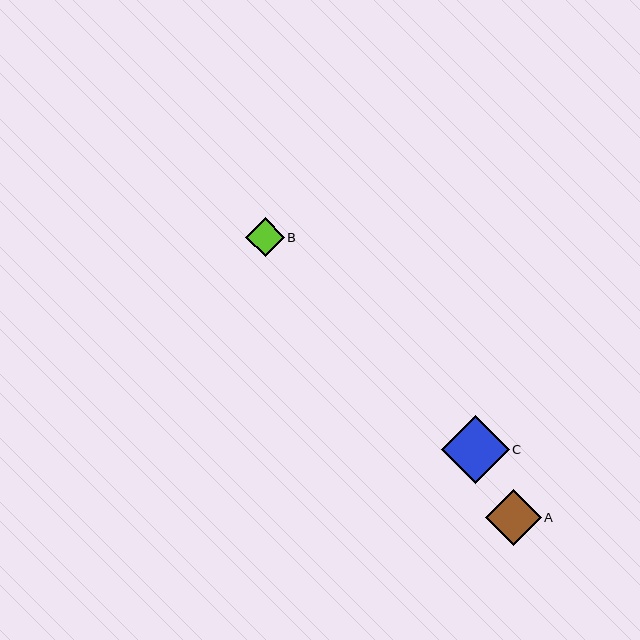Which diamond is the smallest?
Diamond B is the smallest with a size of approximately 39 pixels.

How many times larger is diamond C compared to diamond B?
Diamond C is approximately 1.7 times the size of diamond B.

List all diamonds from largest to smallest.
From largest to smallest: C, A, B.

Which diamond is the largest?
Diamond C is the largest with a size of approximately 68 pixels.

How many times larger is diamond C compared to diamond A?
Diamond C is approximately 1.2 times the size of diamond A.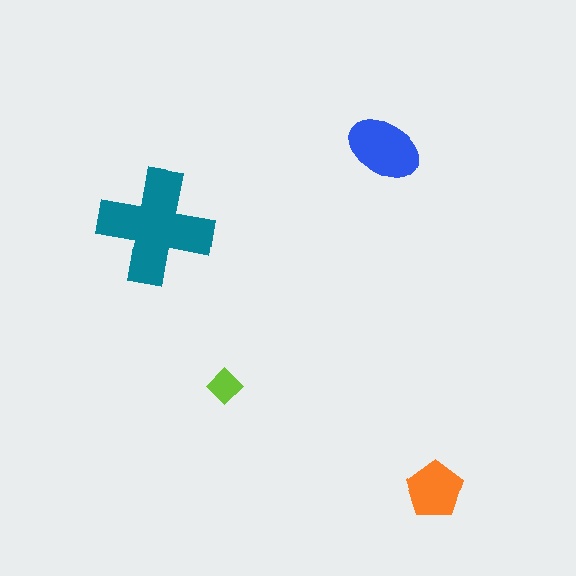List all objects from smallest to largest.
The lime diamond, the orange pentagon, the blue ellipse, the teal cross.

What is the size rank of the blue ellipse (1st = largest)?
2nd.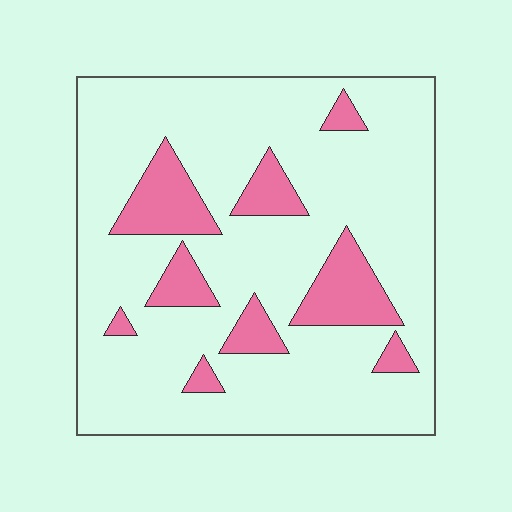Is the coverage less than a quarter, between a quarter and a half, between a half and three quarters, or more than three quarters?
Less than a quarter.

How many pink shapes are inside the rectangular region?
9.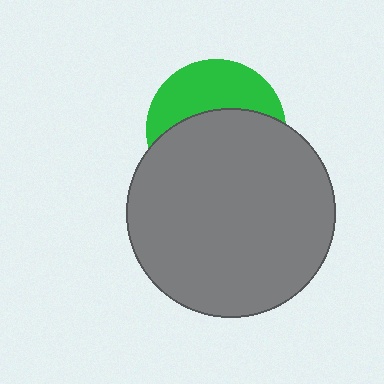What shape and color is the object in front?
The object in front is a gray circle.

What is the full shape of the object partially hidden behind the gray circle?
The partially hidden object is a green circle.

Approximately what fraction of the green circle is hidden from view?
Roughly 61% of the green circle is hidden behind the gray circle.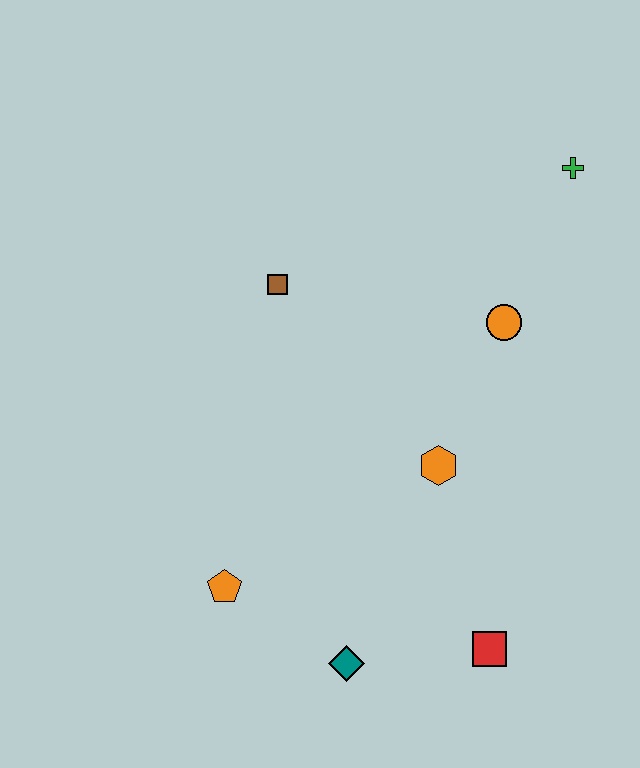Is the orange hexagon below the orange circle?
Yes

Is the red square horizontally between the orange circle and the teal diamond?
Yes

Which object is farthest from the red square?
The green cross is farthest from the red square.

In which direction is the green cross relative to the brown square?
The green cross is to the right of the brown square.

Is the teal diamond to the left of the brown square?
No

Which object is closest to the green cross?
The orange circle is closest to the green cross.